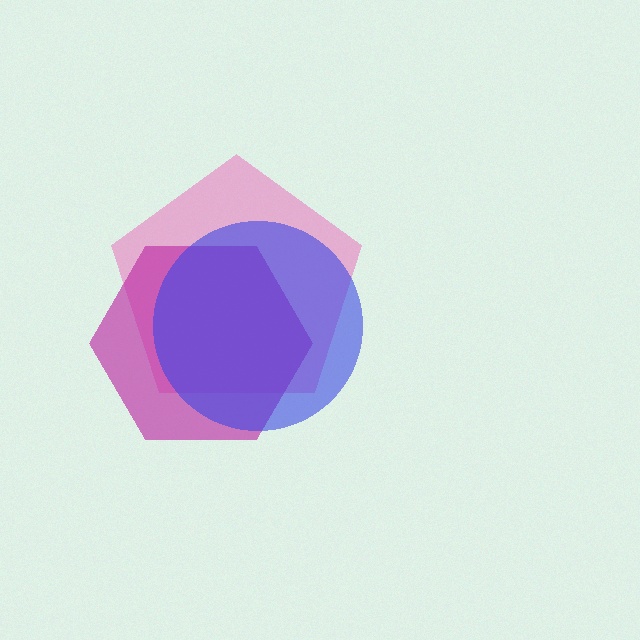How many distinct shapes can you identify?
There are 3 distinct shapes: a pink pentagon, a magenta hexagon, a blue circle.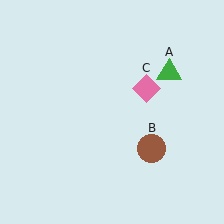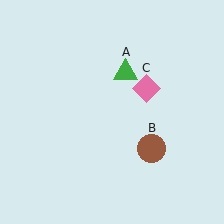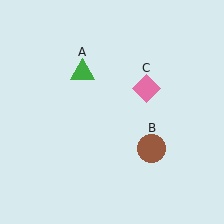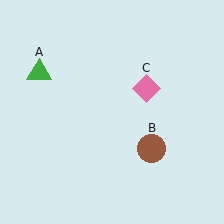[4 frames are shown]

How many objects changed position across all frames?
1 object changed position: green triangle (object A).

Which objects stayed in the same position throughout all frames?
Brown circle (object B) and pink diamond (object C) remained stationary.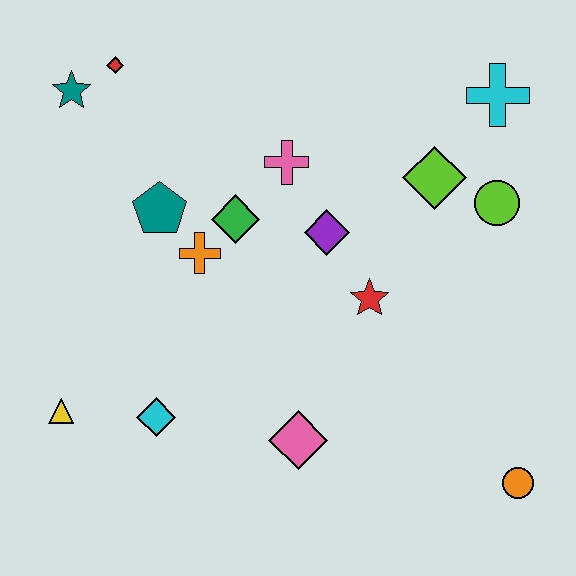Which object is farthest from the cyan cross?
The yellow triangle is farthest from the cyan cross.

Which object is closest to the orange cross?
The green diamond is closest to the orange cross.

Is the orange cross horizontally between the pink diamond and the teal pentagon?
Yes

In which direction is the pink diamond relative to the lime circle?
The pink diamond is below the lime circle.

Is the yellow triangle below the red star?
Yes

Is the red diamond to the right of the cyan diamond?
No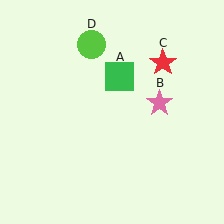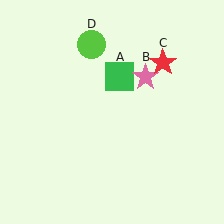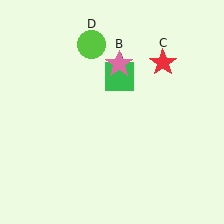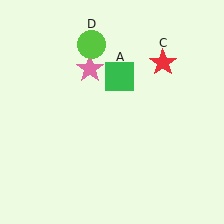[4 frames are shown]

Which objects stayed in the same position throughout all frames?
Green square (object A) and red star (object C) and lime circle (object D) remained stationary.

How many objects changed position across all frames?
1 object changed position: pink star (object B).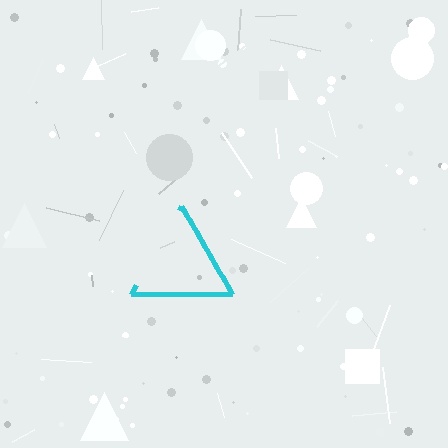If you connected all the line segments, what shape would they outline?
They would outline a triangle.